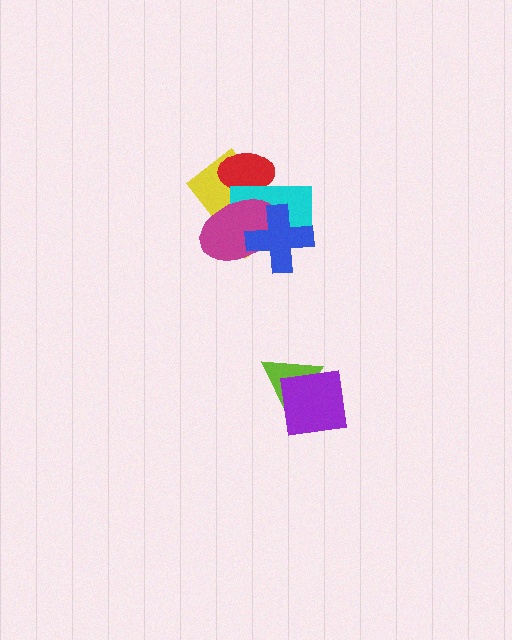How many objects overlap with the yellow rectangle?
4 objects overlap with the yellow rectangle.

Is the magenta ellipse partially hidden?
Yes, it is partially covered by another shape.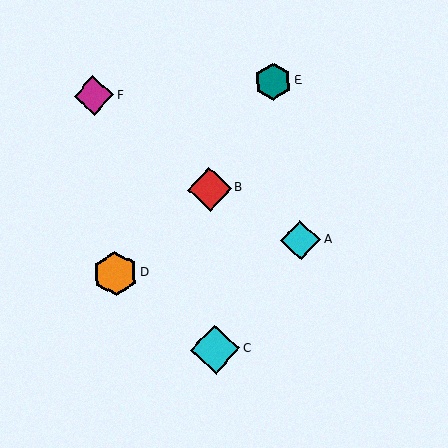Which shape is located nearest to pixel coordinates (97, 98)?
The magenta diamond (labeled F) at (94, 96) is nearest to that location.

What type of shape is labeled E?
Shape E is a teal hexagon.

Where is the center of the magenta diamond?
The center of the magenta diamond is at (94, 96).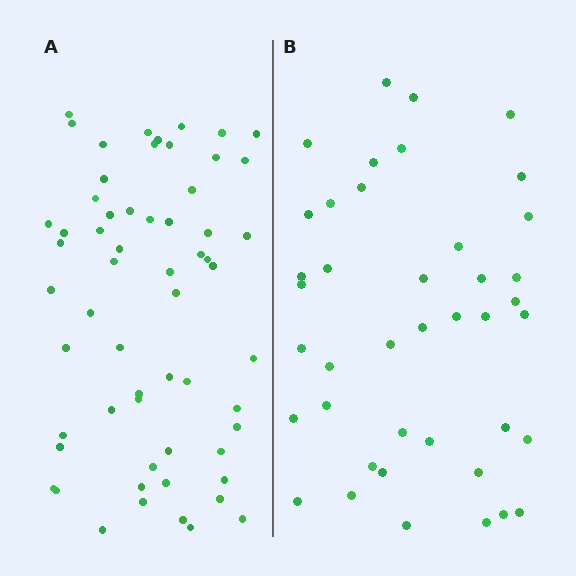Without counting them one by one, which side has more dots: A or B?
Region A (the left region) has more dots.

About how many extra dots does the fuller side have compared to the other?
Region A has approximately 20 more dots than region B.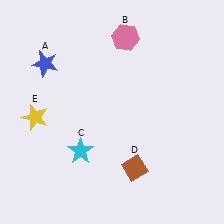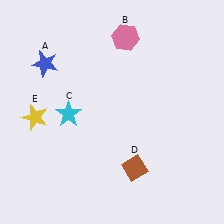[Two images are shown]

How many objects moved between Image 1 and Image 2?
1 object moved between the two images.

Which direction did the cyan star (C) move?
The cyan star (C) moved up.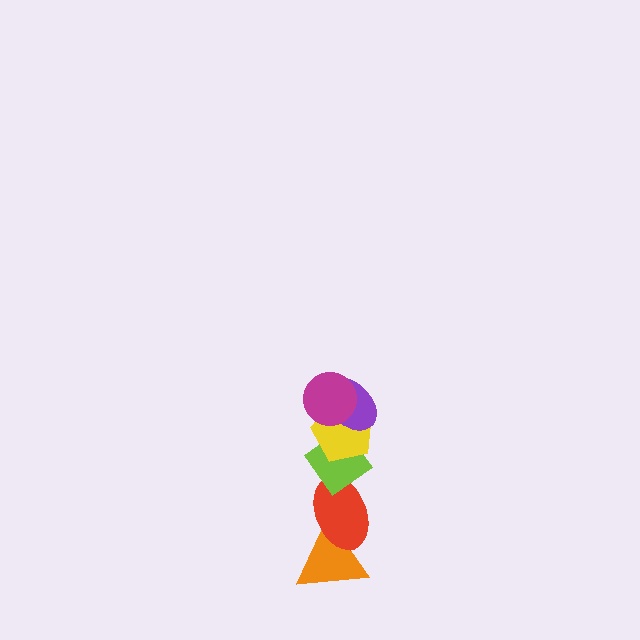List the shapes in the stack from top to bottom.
From top to bottom: the magenta circle, the purple ellipse, the yellow pentagon, the lime diamond, the red ellipse, the orange triangle.